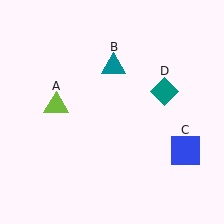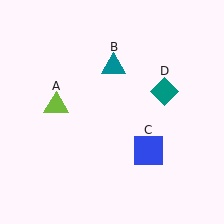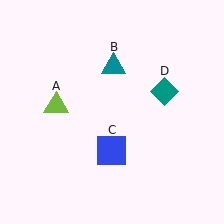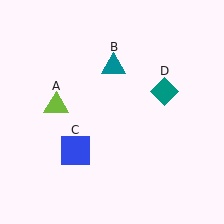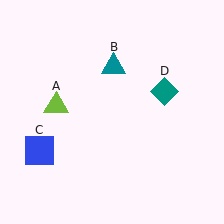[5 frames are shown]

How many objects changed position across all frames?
1 object changed position: blue square (object C).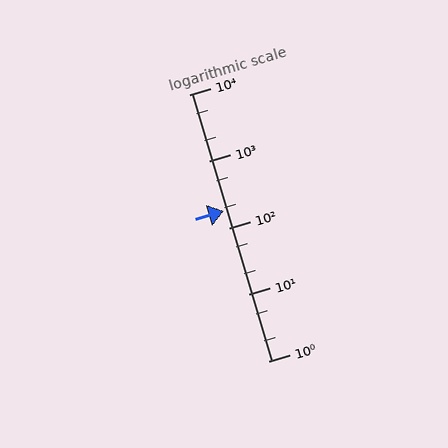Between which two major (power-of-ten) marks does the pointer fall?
The pointer is between 100 and 1000.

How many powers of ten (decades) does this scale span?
The scale spans 4 decades, from 1 to 10000.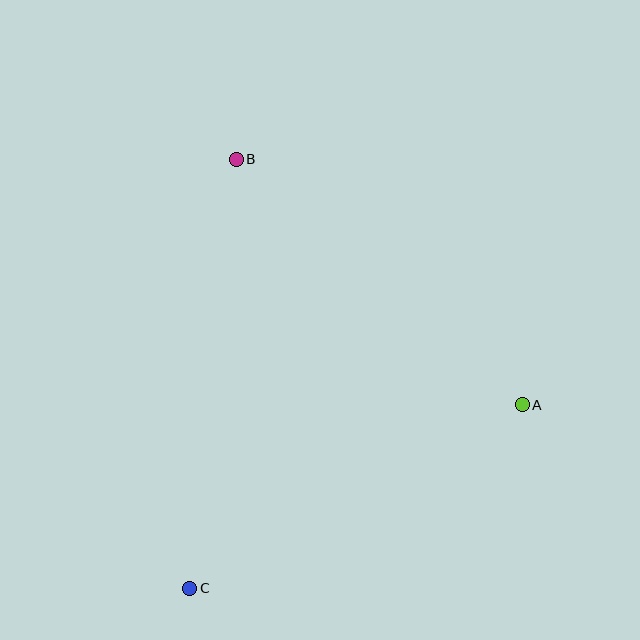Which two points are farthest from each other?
Points B and C are farthest from each other.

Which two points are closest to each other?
Points A and B are closest to each other.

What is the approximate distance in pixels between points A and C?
The distance between A and C is approximately 380 pixels.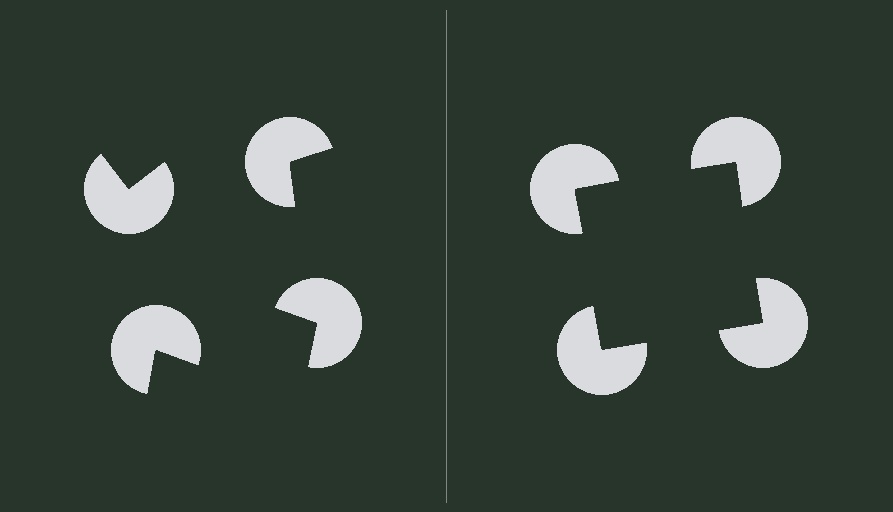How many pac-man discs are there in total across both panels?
8 — 4 on each side.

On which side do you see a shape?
An illusory square appears on the right side. On the left side the wedge cuts are rotated, so no coherent shape forms.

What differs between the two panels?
The pac-man discs are positioned identically on both sides; only the wedge orientations differ. On the right they align to a square; on the left they are misaligned.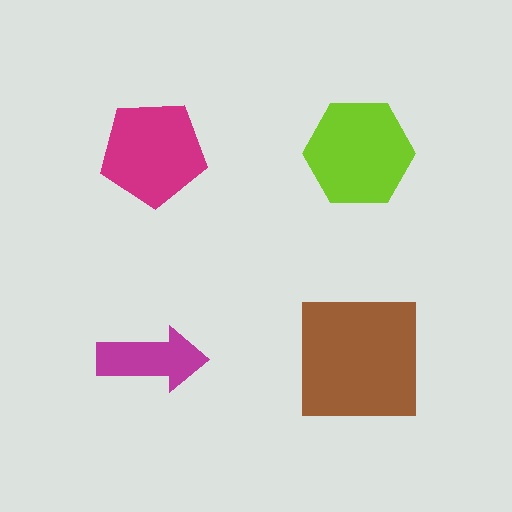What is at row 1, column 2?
A lime hexagon.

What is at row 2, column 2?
A brown square.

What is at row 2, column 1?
A magenta arrow.